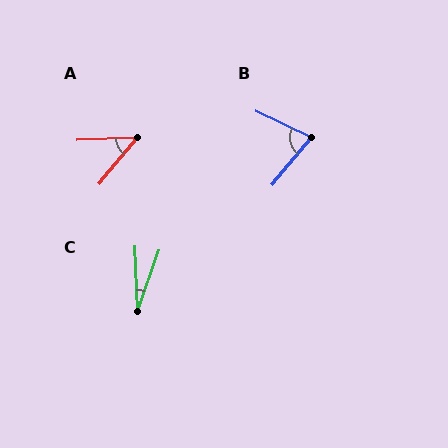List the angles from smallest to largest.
C (22°), A (48°), B (76°).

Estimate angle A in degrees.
Approximately 48 degrees.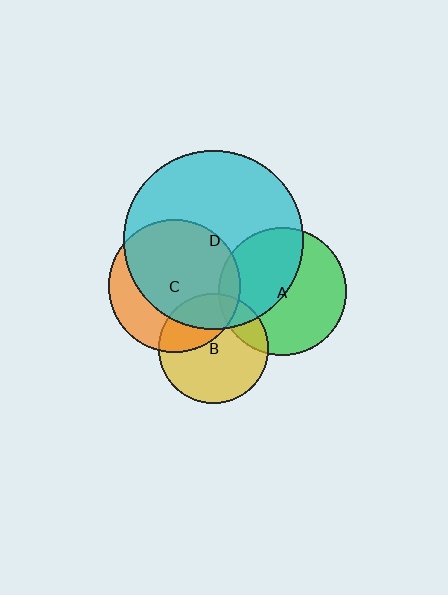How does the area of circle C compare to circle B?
Approximately 1.4 times.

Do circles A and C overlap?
Yes.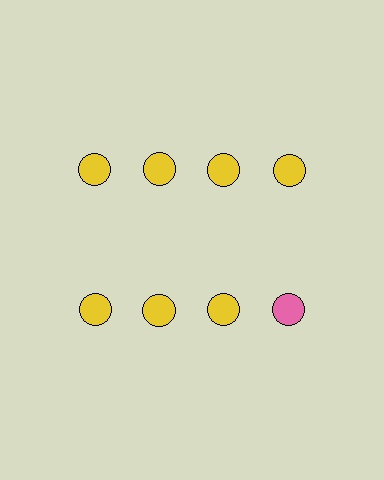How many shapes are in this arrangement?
There are 8 shapes arranged in a grid pattern.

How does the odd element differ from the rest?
It has a different color: pink instead of yellow.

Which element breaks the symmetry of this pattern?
The pink circle in the second row, second from right column breaks the symmetry. All other shapes are yellow circles.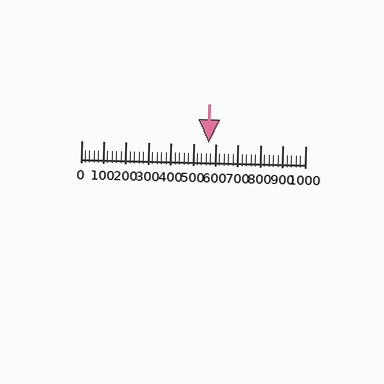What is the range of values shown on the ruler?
The ruler shows values from 0 to 1000.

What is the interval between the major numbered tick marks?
The major tick marks are spaced 100 units apart.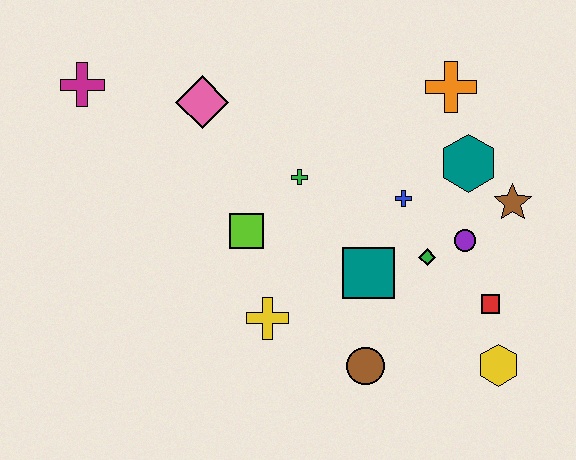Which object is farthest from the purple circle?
The magenta cross is farthest from the purple circle.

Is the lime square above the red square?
Yes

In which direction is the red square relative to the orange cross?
The red square is below the orange cross.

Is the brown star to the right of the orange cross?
Yes